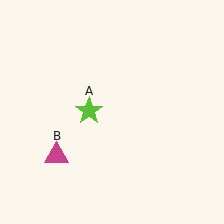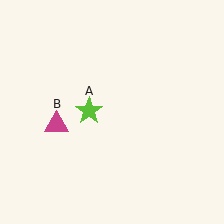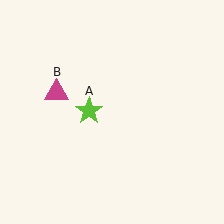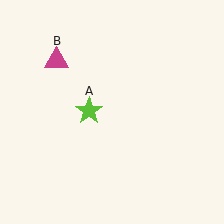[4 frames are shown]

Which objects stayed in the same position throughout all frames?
Lime star (object A) remained stationary.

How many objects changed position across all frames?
1 object changed position: magenta triangle (object B).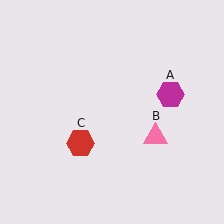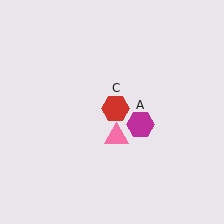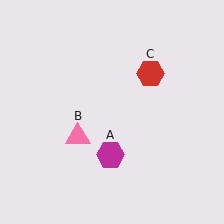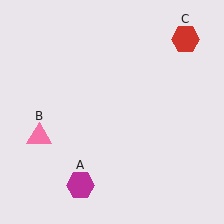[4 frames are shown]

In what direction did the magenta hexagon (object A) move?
The magenta hexagon (object A) moved down and to the left.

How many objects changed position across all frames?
3 objects changed position: magenta hexagon (object A), pink triangle (object B), red hexagon (object C).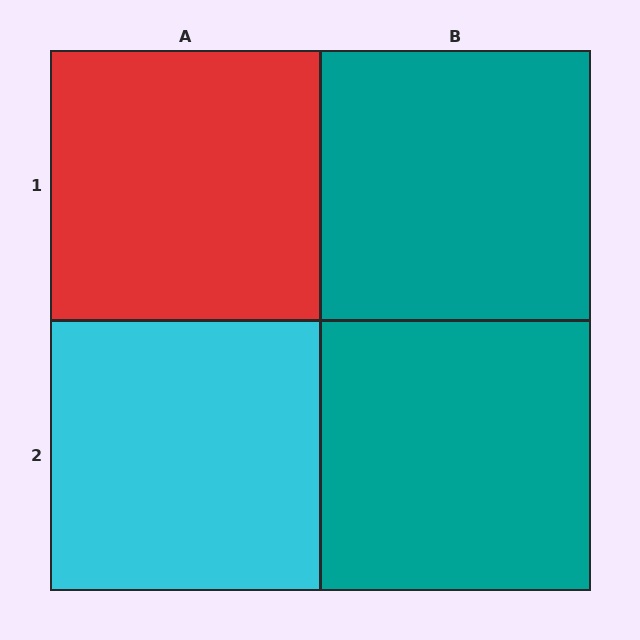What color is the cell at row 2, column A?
Cyan.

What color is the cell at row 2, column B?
Teal.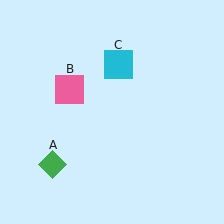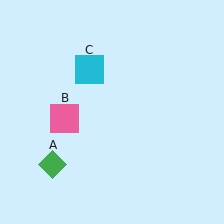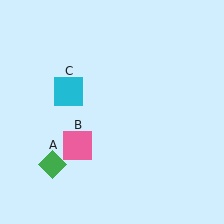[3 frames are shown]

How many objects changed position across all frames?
2 objects changed position: pink square (object B), cyan square (object C).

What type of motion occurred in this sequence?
The pink square (object B), cyan square (object C) rotated counterclockwise around the center of the scene.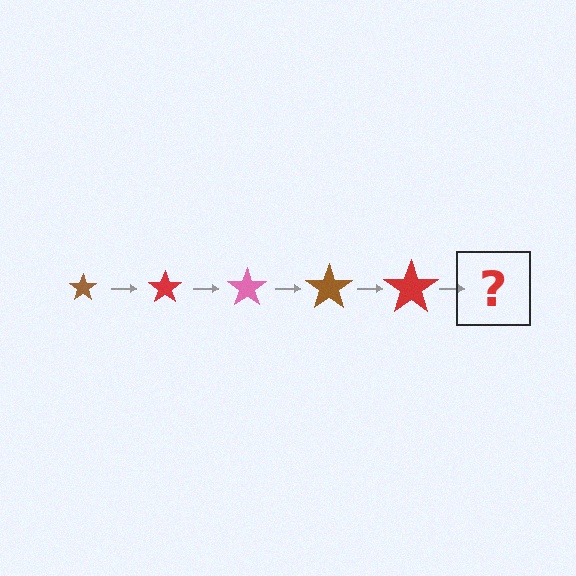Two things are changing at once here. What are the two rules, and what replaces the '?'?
The two rules are that the star grows larger each step and the color cycles through brown, red, and pink. The '?' should be a pink star, larger than the previous one.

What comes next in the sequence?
The next element should be a pink star, larger than the previous one.